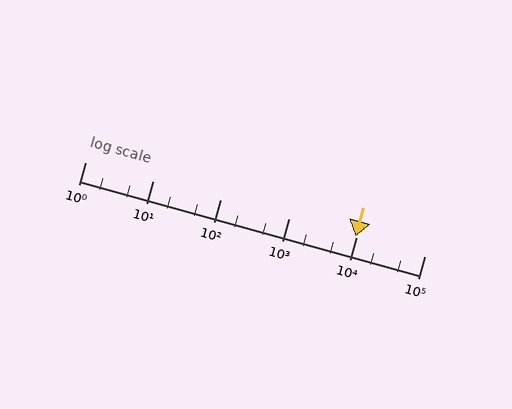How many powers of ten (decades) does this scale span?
The scale spans 5 decades, from 1 to 100000.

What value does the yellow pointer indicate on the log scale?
The pointer indicates approximately 9800.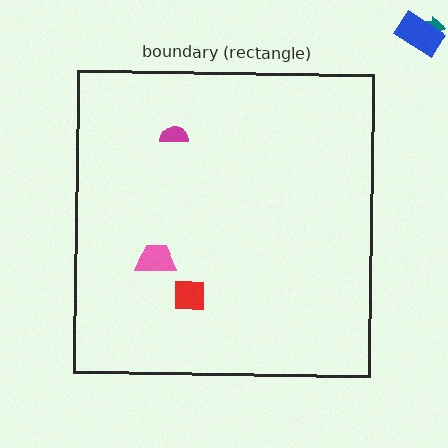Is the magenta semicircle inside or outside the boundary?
Inside.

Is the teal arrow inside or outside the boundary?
Outside.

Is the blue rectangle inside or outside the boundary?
Outside.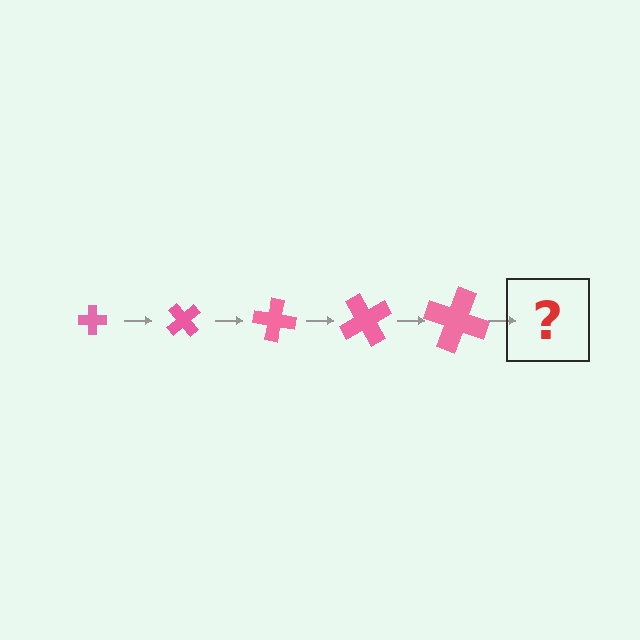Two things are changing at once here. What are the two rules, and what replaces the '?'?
The two rules are that the cross grows larger each step and it rotates 50 degrees each step. The '?' should be a cross, larger than the previous one and rotated 250 degrees from the start.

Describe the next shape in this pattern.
It should be a cross, larger than the previous one and rotated 250 degrees from the start.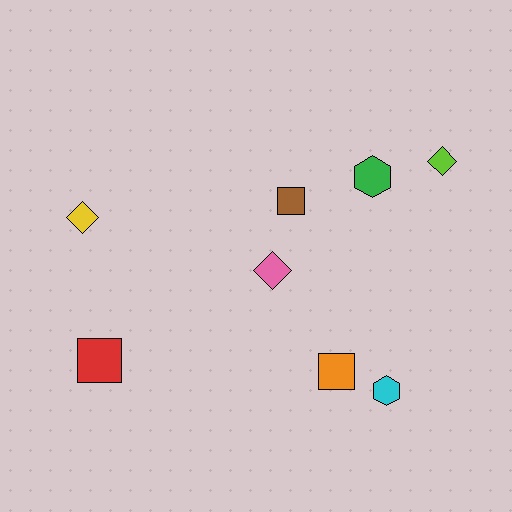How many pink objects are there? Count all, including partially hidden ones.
There is 1 pink object.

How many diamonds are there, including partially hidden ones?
There are 3 diamonds.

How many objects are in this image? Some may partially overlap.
There are 8 objects.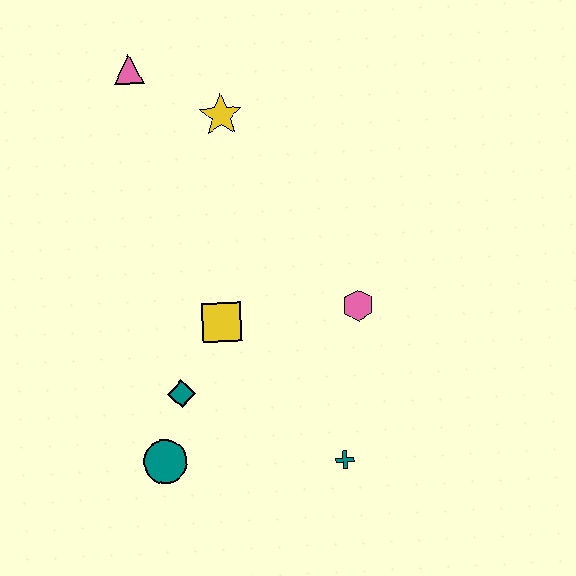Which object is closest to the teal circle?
The teal diamond is closest to the teal circle.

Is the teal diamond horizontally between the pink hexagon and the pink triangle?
Yes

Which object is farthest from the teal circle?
The pink triangle is farthest from the teal circle.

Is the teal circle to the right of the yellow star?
No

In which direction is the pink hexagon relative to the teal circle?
The pink hexagon is to the right of the teal circle.